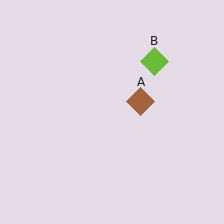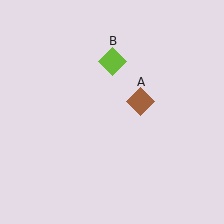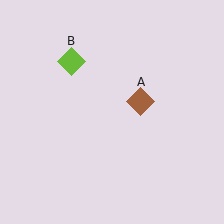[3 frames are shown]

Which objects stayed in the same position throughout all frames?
Brown diamond (object A) remained stationary.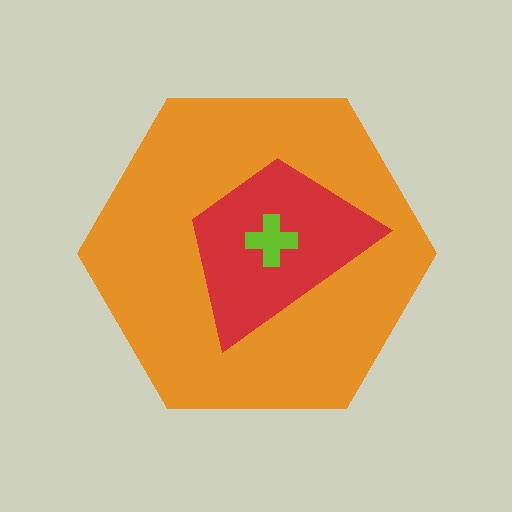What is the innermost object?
The lime cross.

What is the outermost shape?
The orange hexagon.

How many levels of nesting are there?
3.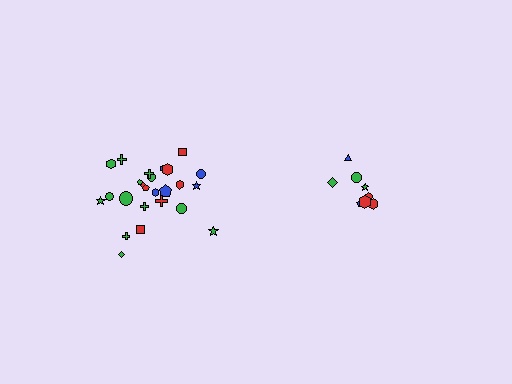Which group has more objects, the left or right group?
The left group.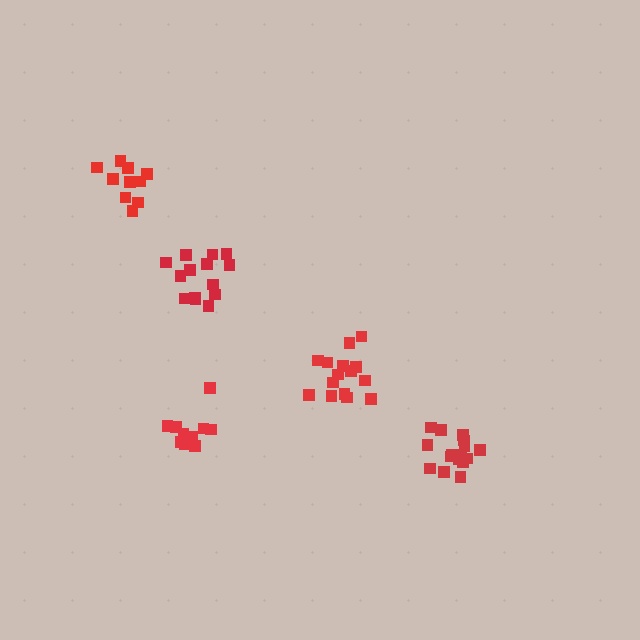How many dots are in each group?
Group 1: 10 dots, Group 2: 15 dots, Group 3: 16 dots, Group 4: 10 dots, Group 5: 14 dots (65 total).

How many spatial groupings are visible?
There are 5 spatial groupings.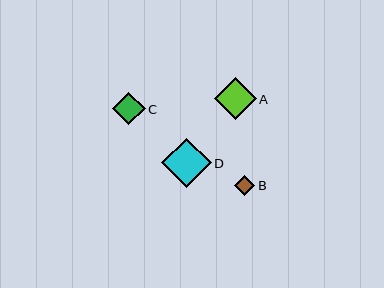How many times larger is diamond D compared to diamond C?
Diamond D is approximately 1.5 times the size of diamond C.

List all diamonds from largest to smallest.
From largest to smallest: D, A, C, B.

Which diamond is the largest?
Diamond D is the largest with a size of approximately 50 pixels.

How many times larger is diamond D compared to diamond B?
Diamond D is approximately 2.4 times the size of diamond B.